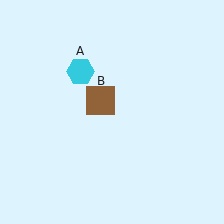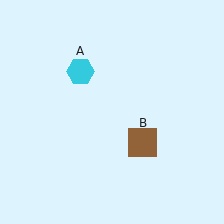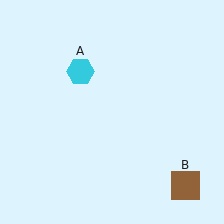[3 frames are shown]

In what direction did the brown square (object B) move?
The brown square (object B) moved down and to the right.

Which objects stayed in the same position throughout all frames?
Cyan hexagon (object A) remained stationary.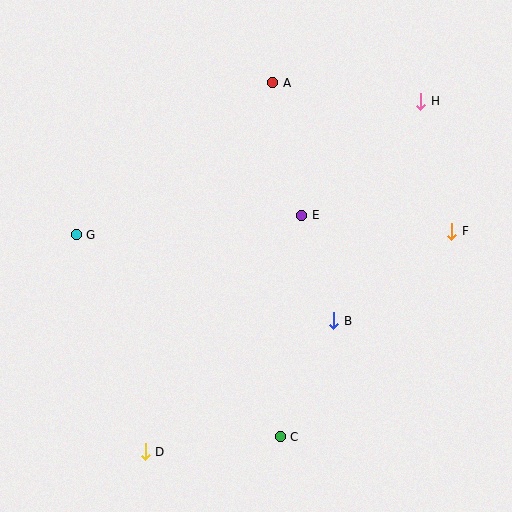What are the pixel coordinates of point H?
Point H is at (421, 102).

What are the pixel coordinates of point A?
Point A is at (273, 83).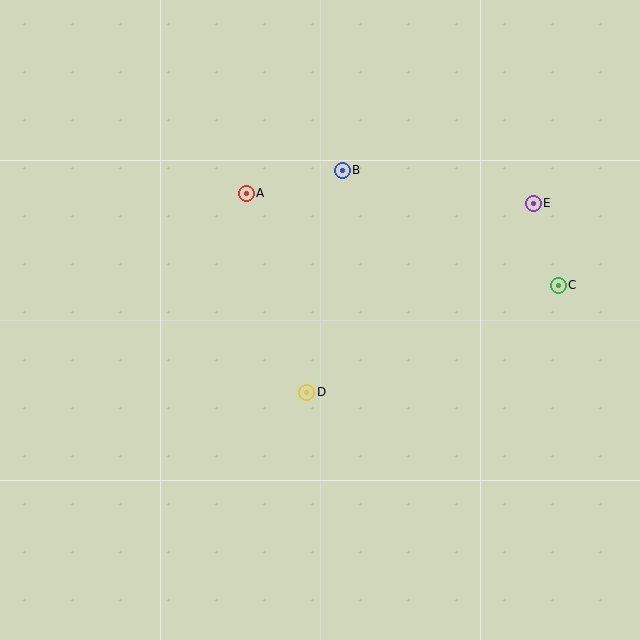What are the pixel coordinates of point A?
Point A is at (246, 193).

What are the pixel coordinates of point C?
Point C is at (558, 285).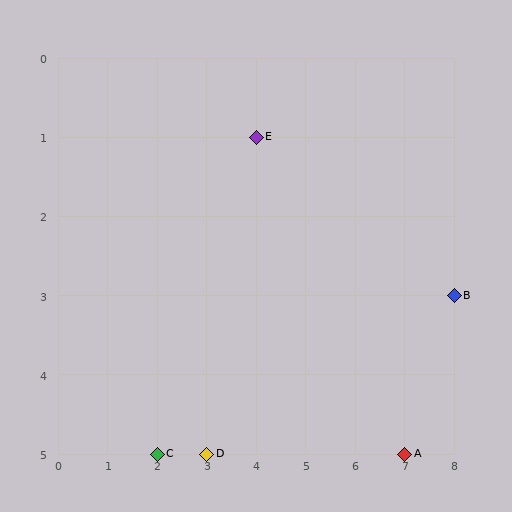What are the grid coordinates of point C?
Point C is at grid coordinates (2, 5).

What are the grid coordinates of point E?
Point E is at grid coordinates (4, 1).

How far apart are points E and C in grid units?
Points E and C are 2 columns and 4 rows apart (about 4.5 grid units diagonally).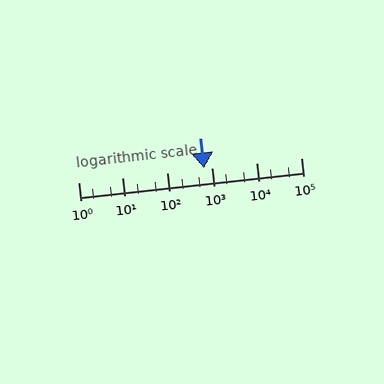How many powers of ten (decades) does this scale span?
The scale spans 5 decades, from 1 to 100000.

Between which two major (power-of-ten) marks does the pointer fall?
The pointer is between 100 and 1000.